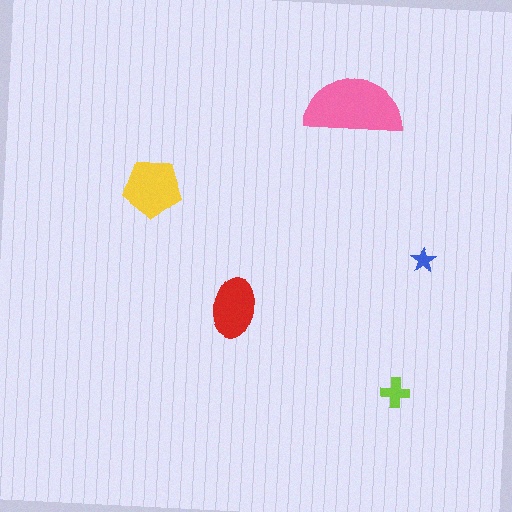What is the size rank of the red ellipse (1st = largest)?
3rd.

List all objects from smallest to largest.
The blue star, the lime cross, the red ellipse, the yellow pentagon, the pink semicircle.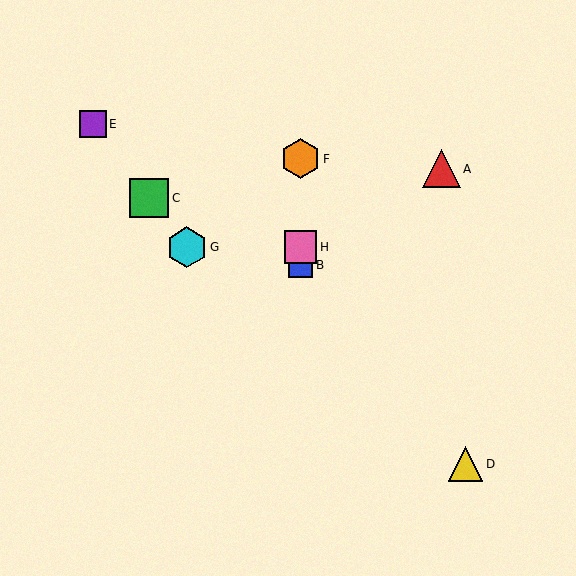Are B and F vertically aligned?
Yes, both are at x≈300.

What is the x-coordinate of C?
Object C is at x≈149.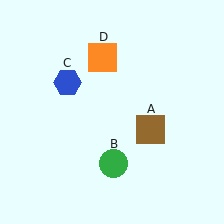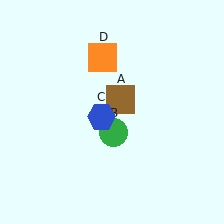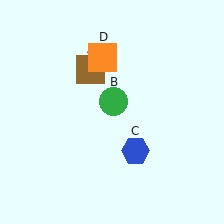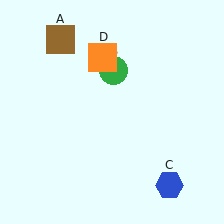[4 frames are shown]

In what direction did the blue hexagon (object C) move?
The blue hexagon (object C) moved down and to the right.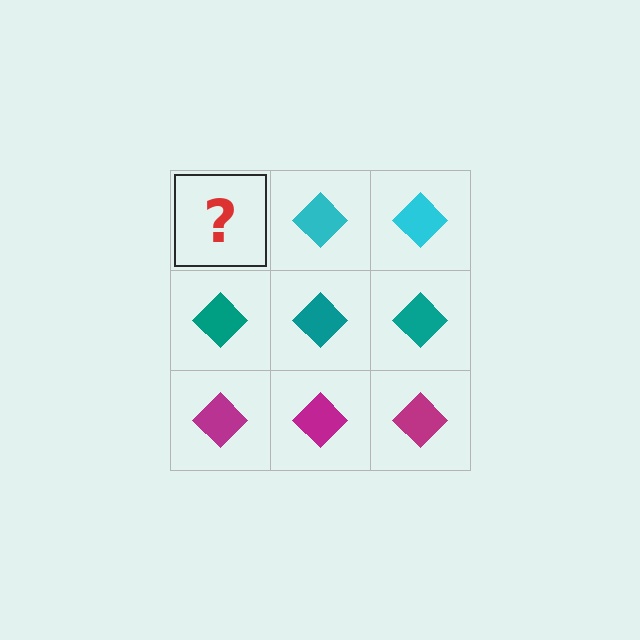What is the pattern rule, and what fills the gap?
The rule is that each row has a consistent color. The gap should be filled with a cyan diamond.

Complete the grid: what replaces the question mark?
The question mark should be replaced with a cyan diamond.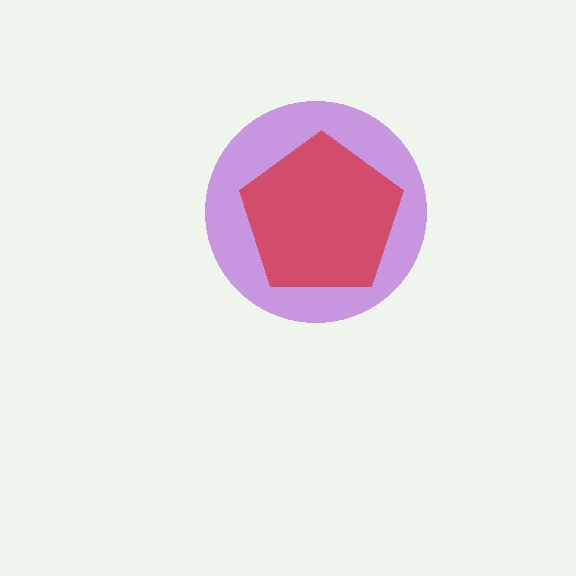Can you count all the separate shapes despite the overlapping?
Yes, there are 2 separate shapes.